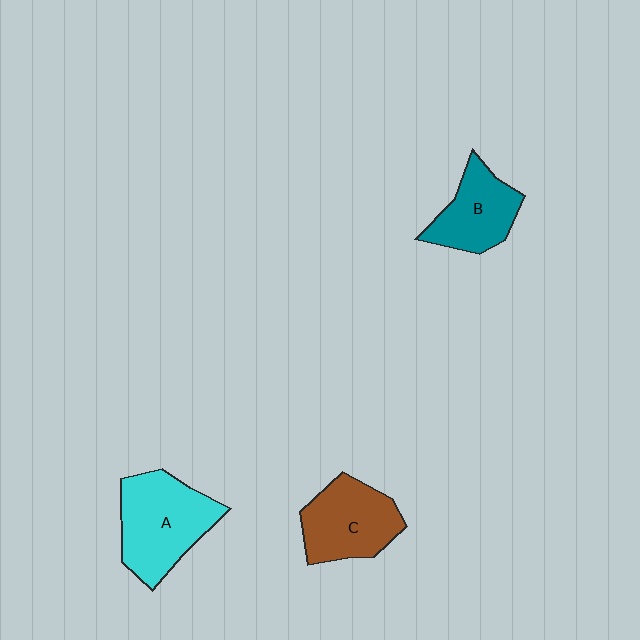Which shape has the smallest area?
Shape B (teal).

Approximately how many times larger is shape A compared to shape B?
Approximately 1.4 times.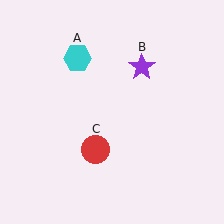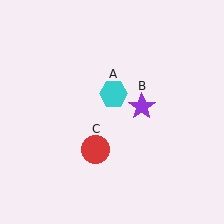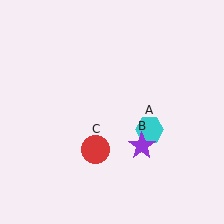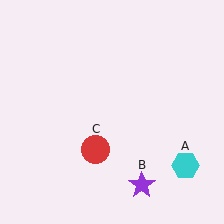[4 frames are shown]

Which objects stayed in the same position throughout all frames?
Red circle (object C) remained stationary.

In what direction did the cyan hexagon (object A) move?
The cyan hexagon (object A) moved down and to the right.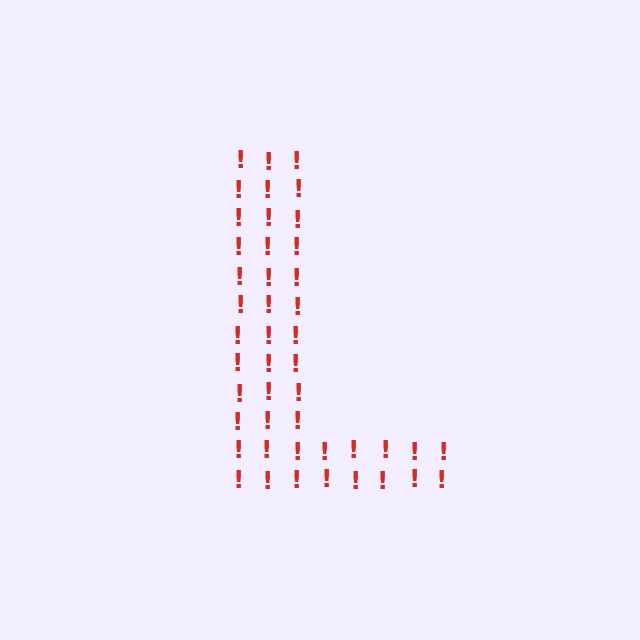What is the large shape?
The large shape is the letter L.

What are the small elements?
The small elements are exclamation marks.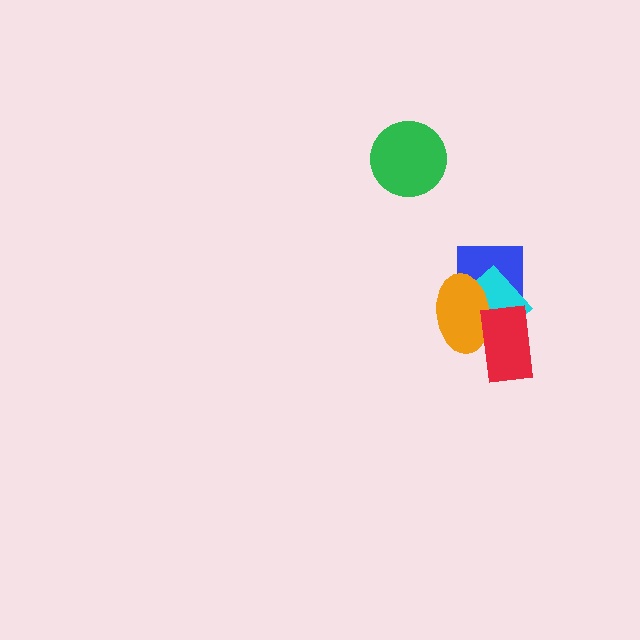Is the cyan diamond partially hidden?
Yes, it is partially covered by another shape.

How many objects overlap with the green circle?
0 objects overlap with the green circle.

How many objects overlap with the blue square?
2 objects overlap with the blue square.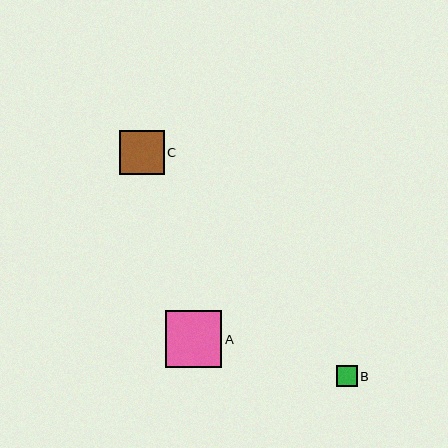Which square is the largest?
Square A is the largest with a size of approximately 56 pixels.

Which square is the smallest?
Square B is the smallest with a size of approximately 21 pixels.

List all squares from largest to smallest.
From largest to smallest: A, C, B.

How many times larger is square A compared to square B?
Square A is approximately 2.7 times the size of square B.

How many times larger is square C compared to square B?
Square C is approximately 2.1 times the size of square B.